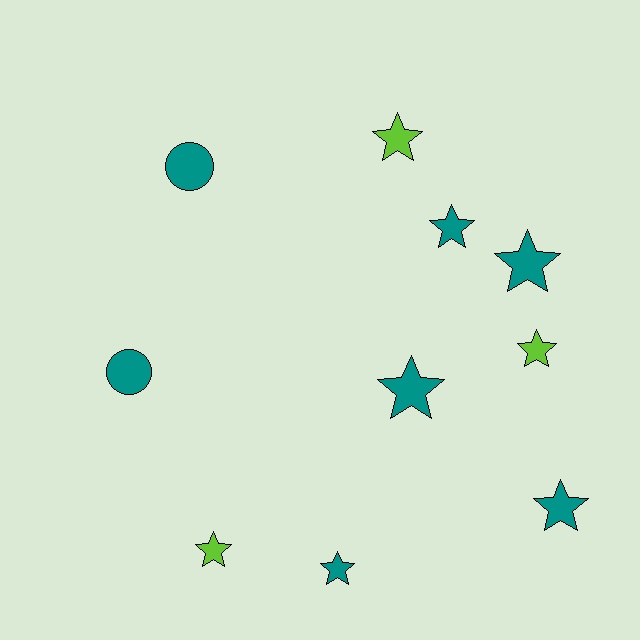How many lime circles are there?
There are no lime circles.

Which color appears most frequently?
Teal, with 7 objects.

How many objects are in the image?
There are 10 objects.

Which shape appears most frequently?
Star, with 8 objects.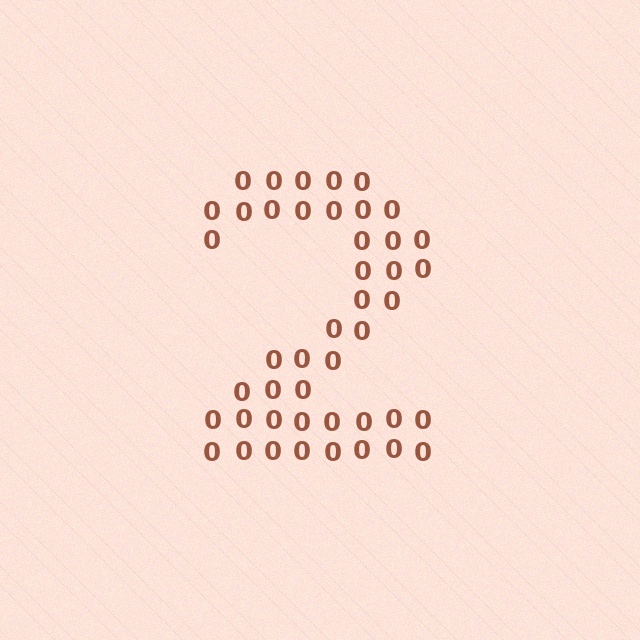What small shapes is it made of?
It is made of small digit 0's.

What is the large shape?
The large shape is the digit 2.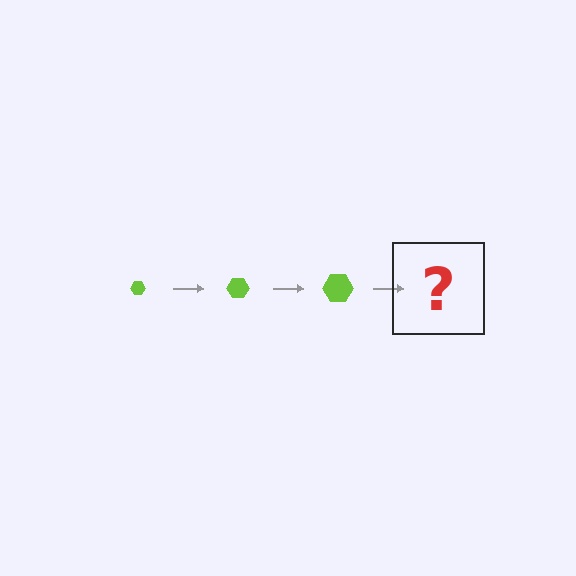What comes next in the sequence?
The next element should be a lime hexagon, larger than the previous one.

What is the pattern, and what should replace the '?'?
The pattern is that the hexagon gets progressively larger each step. The '?' should be a lime hexagon, larger than the previous one.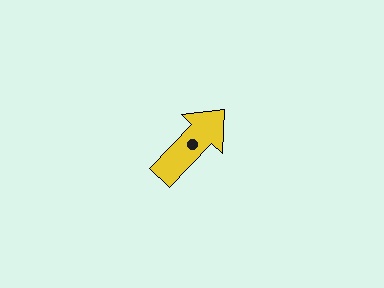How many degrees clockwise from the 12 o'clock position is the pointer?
Approximately 44 degrees.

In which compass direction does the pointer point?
Northeast.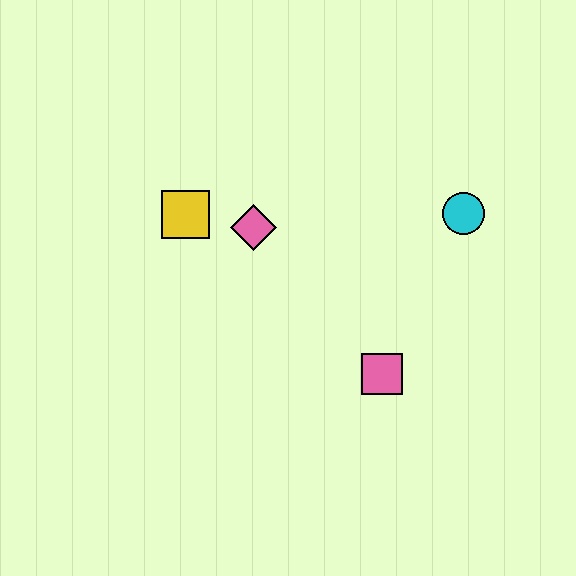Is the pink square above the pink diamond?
No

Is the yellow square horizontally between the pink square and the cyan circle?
No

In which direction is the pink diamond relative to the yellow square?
The pink diamond is to the right of the yellow square.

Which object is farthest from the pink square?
The yellow square is farthest from the pink square.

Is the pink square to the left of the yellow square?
No